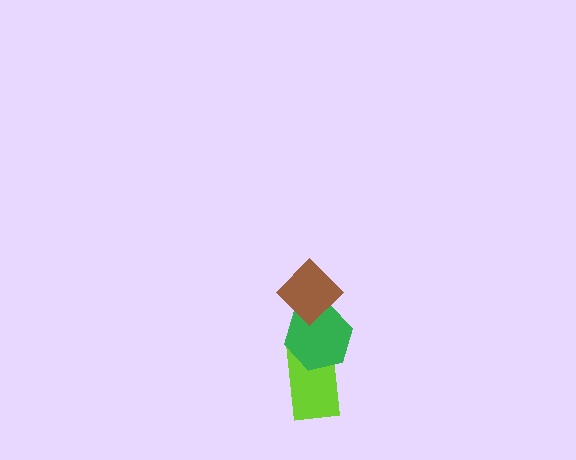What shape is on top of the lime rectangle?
The green hexagon is on top of the lime rectangle.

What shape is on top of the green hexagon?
The brown diamond is on top of the green hexagon.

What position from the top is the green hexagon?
The green hexagon is 2nd from the top.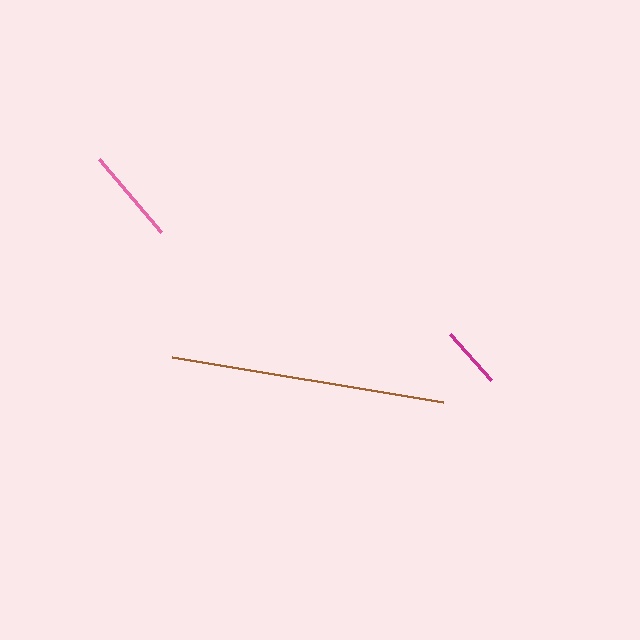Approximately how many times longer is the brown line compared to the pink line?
The brown line is approximately 2.9 times the length of the pink line.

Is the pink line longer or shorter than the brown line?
The brown line is longer than the pink line.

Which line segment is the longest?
The brown line is the longest at approximately 274 pixels.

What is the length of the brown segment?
The brown segment is approximately 274 pixels long.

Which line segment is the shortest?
The magenta line is the shortest at approximately 62 pixels.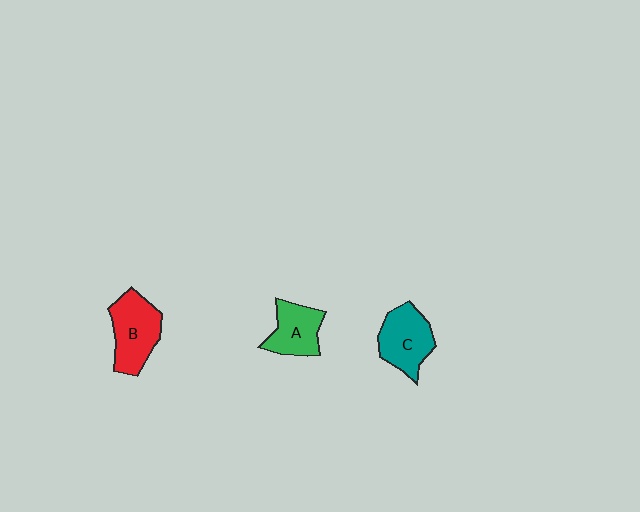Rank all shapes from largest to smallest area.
From largest to smallest: B (red), C (teal), A (green).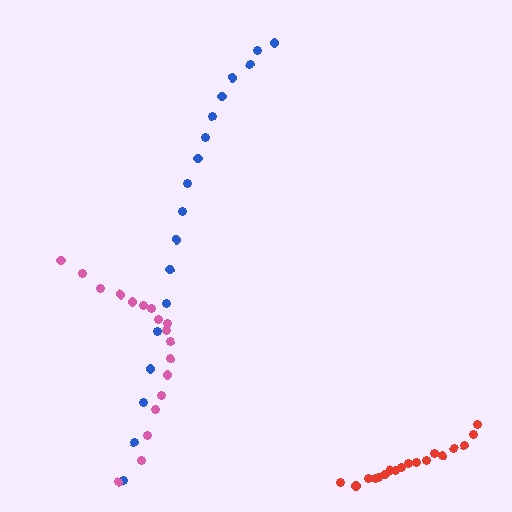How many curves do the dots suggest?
There are 3 distinct paths.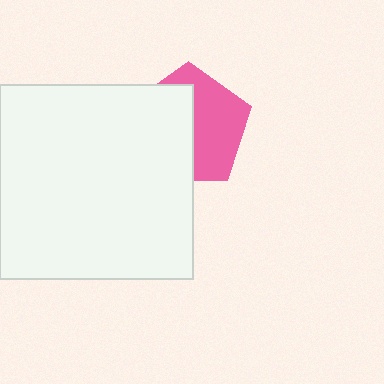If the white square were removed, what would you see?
You would see the complete pink pentagon.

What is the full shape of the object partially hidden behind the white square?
The partially hidden object is a pink pentagon.